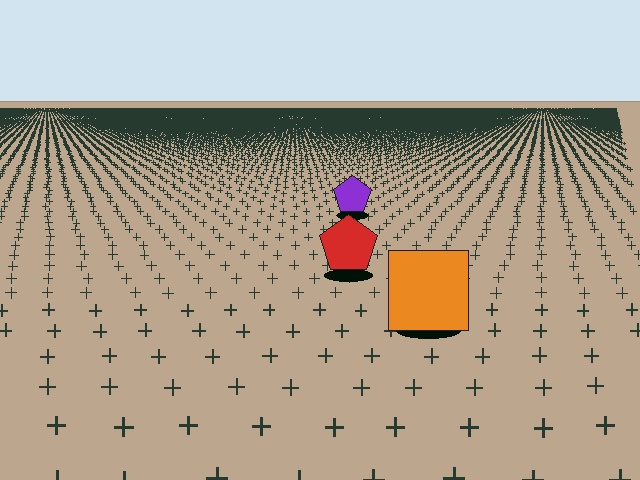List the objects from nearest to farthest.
From nearest to farthest: the orange square, the red pentagon, the purple pentagon.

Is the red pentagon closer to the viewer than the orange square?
No. The orange square is closer — you can tell from the texture gradient: the ground texture is coarser near it.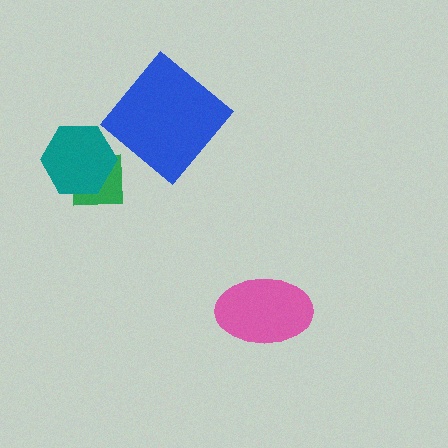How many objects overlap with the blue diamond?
0 objects overlap with the blue diamond.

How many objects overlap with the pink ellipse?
0 objects overlap with the pink ellipse.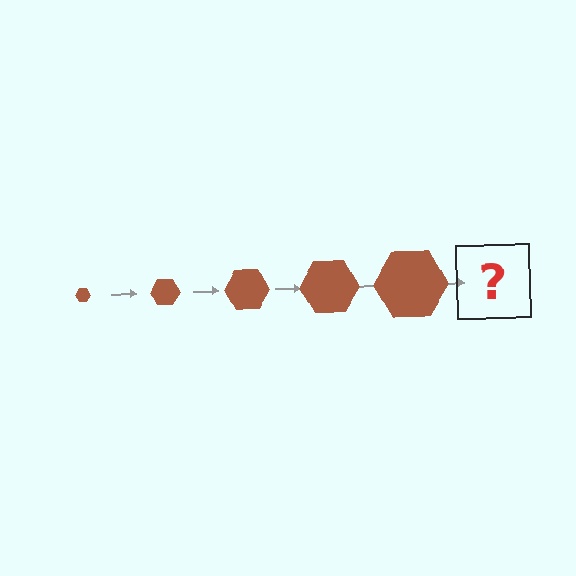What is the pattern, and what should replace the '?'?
The pattern is that the hexagon gets progressively larger each step. The '?' should be a brown hexagon, larger than the previous one.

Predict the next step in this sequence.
The next step is a brown hexagon, larger than the previous one.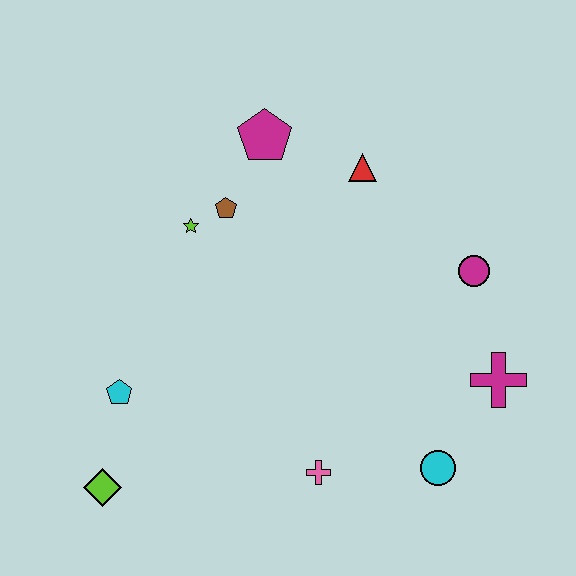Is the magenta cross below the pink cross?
No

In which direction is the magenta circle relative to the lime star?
The magenta circle is to the right of the lime star.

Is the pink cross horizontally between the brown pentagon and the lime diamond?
No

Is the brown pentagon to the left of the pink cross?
Yes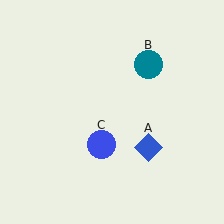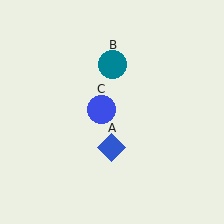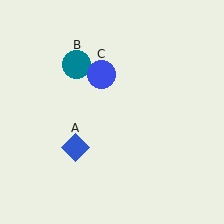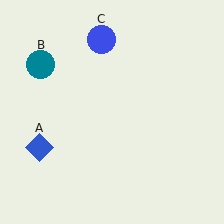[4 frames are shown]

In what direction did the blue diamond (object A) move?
The blue diamond (object A) moved left.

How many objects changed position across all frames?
3 objects changed position: blue diamond (object A), teal circle (object B), blue circle (object C).